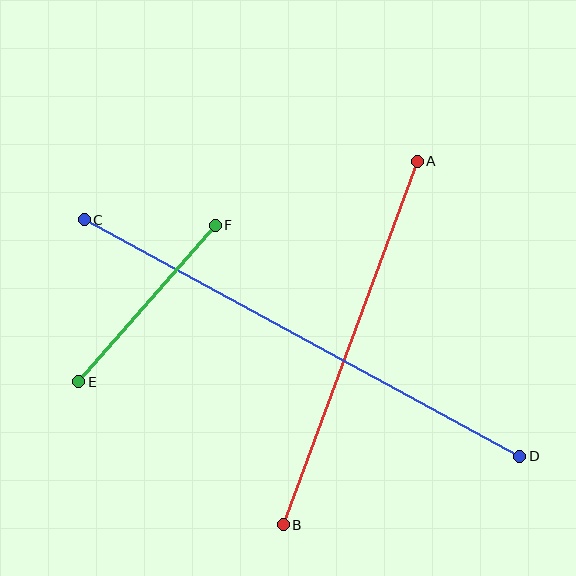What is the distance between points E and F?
The distance is approximately 208 pixels.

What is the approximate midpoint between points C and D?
The midpoint is at approximately (302, 338) pixels.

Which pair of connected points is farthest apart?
Points C and D are farthest apart.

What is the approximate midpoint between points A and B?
The midpoint is at approximately (350, 343) pixels.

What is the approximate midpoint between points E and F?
The midpoint is at approximately (147, 303) pixels.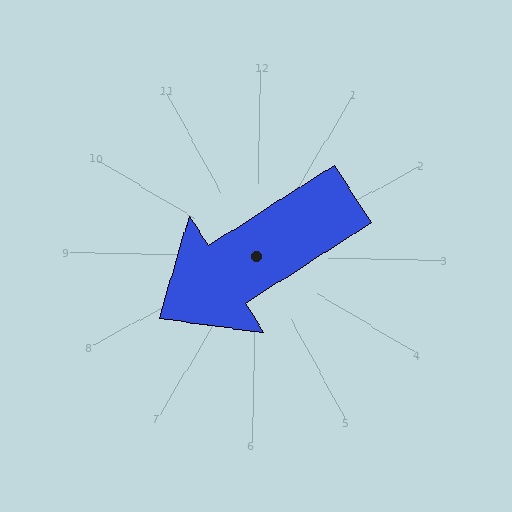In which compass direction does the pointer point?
Southwest.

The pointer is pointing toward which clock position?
Roughly 8 o'clock.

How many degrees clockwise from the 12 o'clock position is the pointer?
Approximately 236 degrees.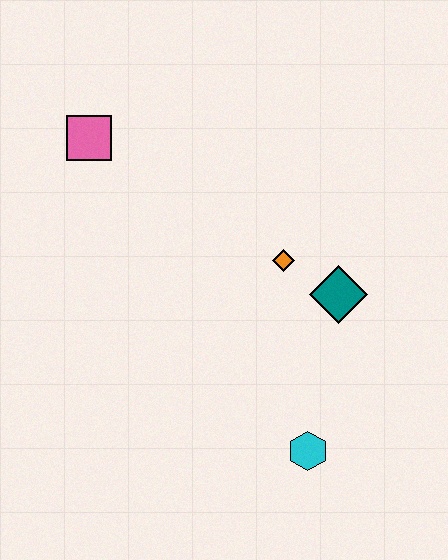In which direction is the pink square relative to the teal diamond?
The pink square is to the left of the teal diamond.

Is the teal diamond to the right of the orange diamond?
Yes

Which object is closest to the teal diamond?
The orange diamond is closest to the teal diamond.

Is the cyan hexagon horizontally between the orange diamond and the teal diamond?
Yes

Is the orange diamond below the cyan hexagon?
No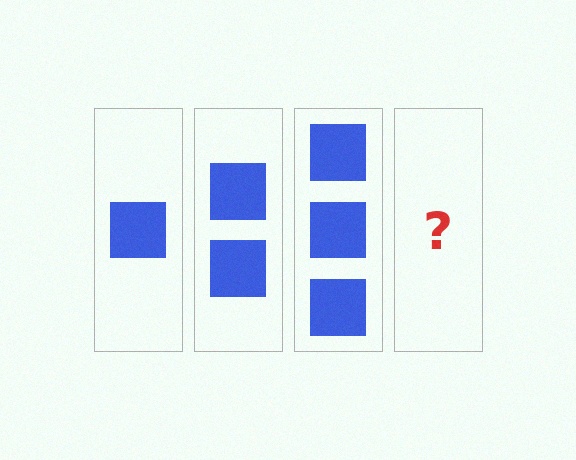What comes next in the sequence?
The next element should be 4 squares.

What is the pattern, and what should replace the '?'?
The pattern is that each step adds one more square. The '?' should be 4 squares.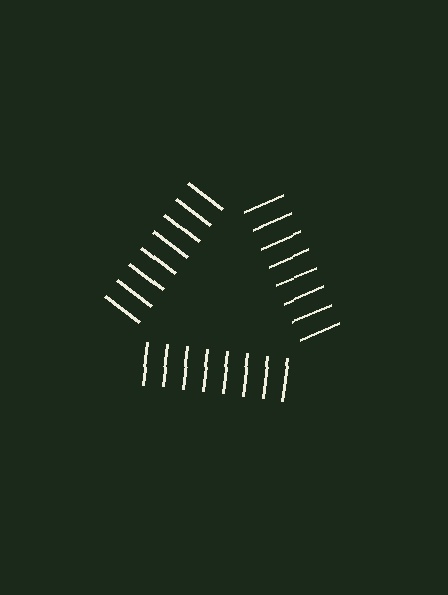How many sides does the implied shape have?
3 sides — the line-ends trace a triangle.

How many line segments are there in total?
24 — 8 along each of the 3 edges.